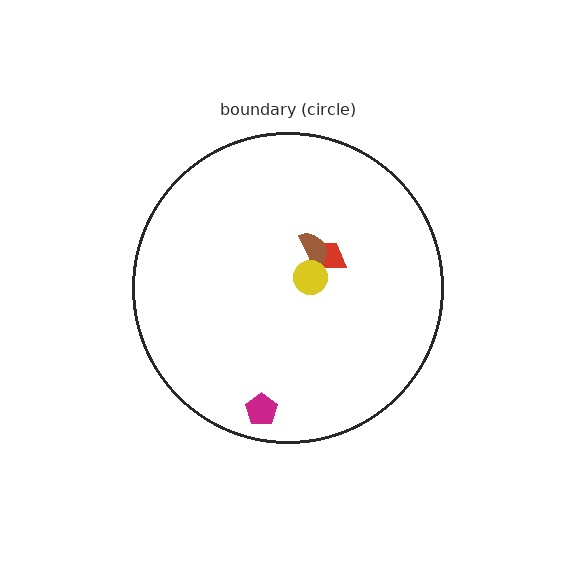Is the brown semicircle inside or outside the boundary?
Inside.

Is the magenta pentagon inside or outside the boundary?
Inside.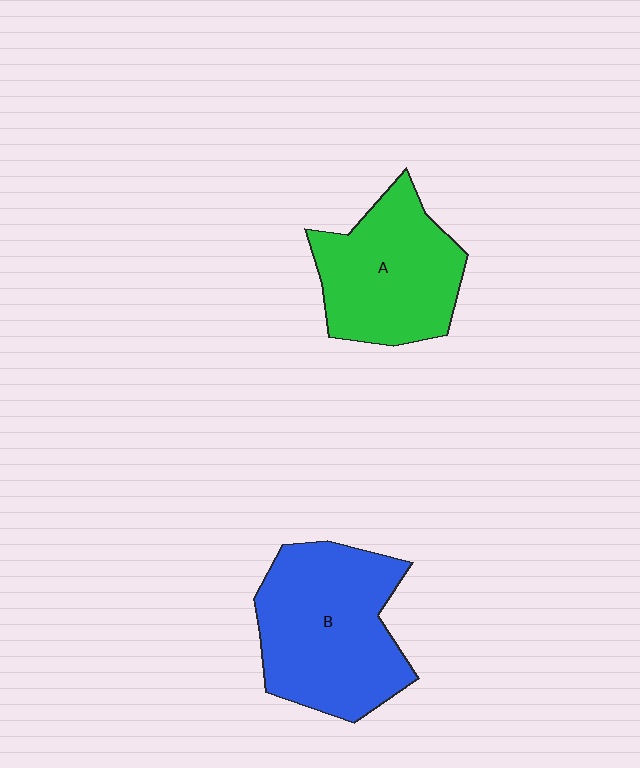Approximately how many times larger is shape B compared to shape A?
Approximately 1.2 times.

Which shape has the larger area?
Shape B (blue).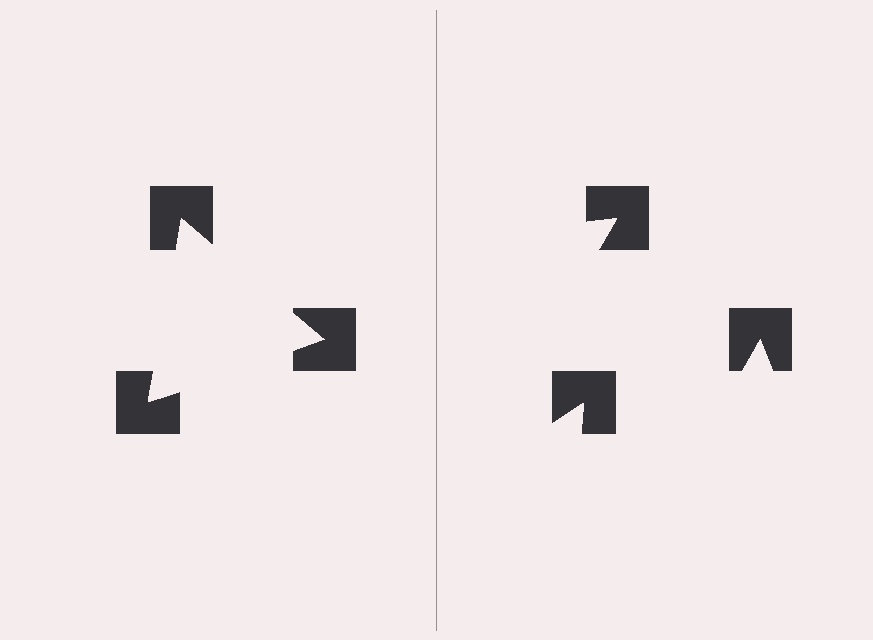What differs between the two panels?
The notched squares are positioned identically on both sides; only the wedge orientations differ. On the left they align to a triangle; on the right they are misaligned.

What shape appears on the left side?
An illusory triangle.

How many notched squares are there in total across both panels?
6 — 3 on each side.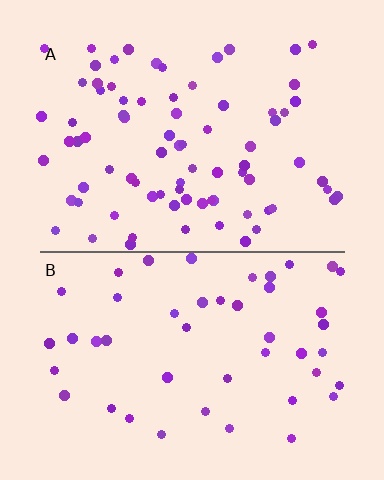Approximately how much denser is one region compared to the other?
Approximately 1.7× — region A over region B.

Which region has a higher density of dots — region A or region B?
A (the top).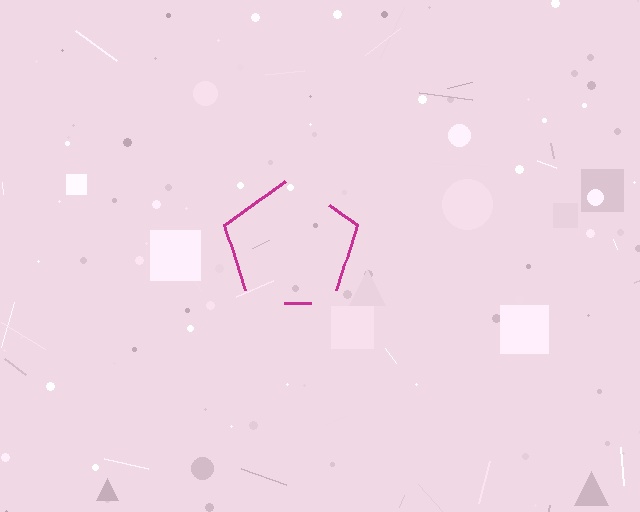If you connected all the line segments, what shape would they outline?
They would outline a pentagon.